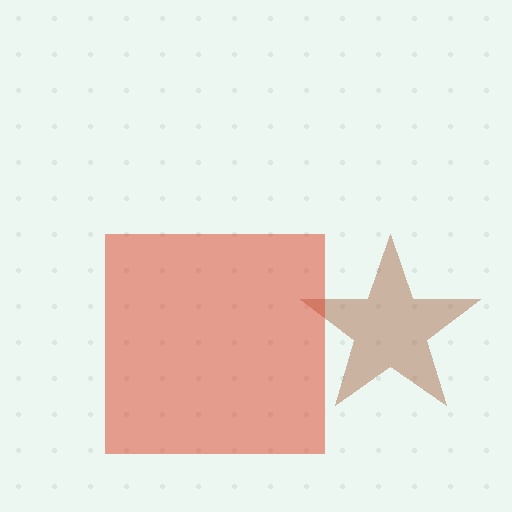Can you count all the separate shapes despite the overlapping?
Yes, there are 2 separate shapes.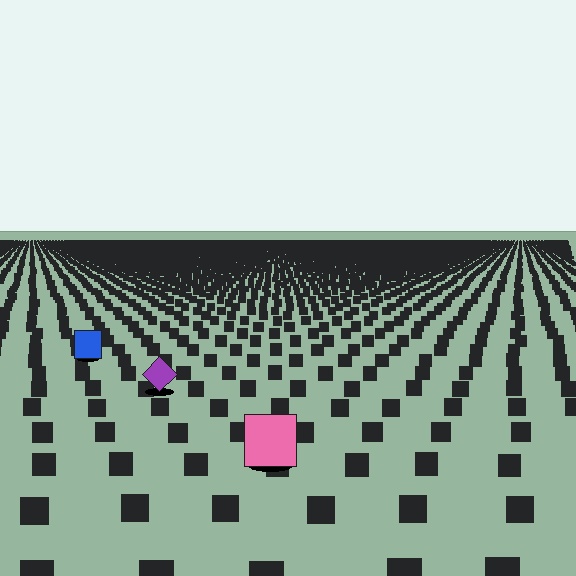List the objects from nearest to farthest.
From nearest to farthest: the pink square, the purple diamond, the blue square.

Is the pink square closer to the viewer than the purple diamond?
Yes. The pink square is closer — you can tell from the texture gradient: the ground texture is coarser near it.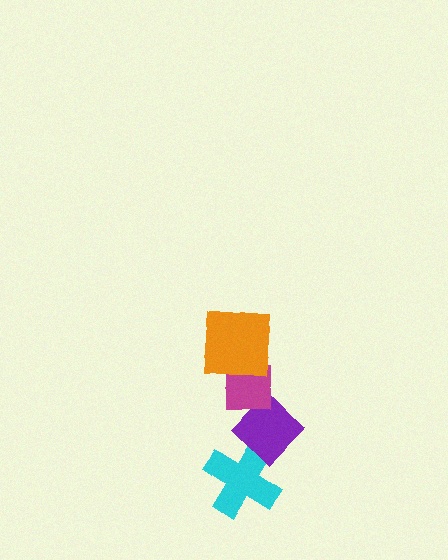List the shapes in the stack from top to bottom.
From top to bottom: the orange square, the magenta square, the purple diamond, the cyan cross.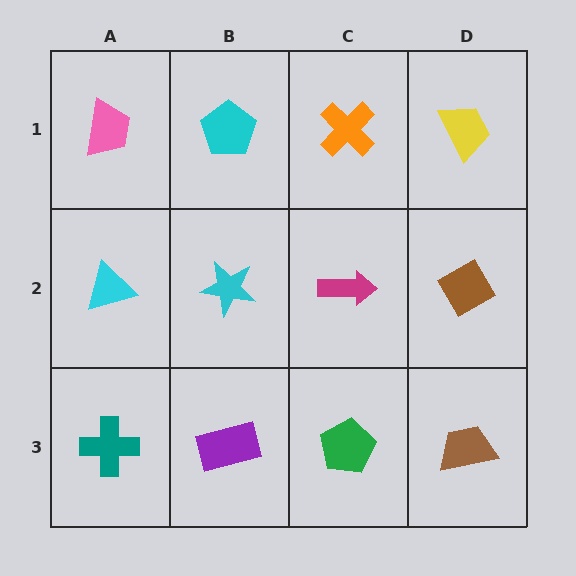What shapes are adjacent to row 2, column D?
A yellow trapezoid (row 1, column D), a brown trapezoid (row 3, column D), a magenta arrow (row 2, column C).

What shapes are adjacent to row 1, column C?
A magenta arrow (row 2, column C), a cyan pentagon (row 1, column B), a yellow trapezoid (row 1, column D).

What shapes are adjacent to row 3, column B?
A cyan star (row 2, column B), a teal cross (row 3, column A), a green pentagon (row 3, column C).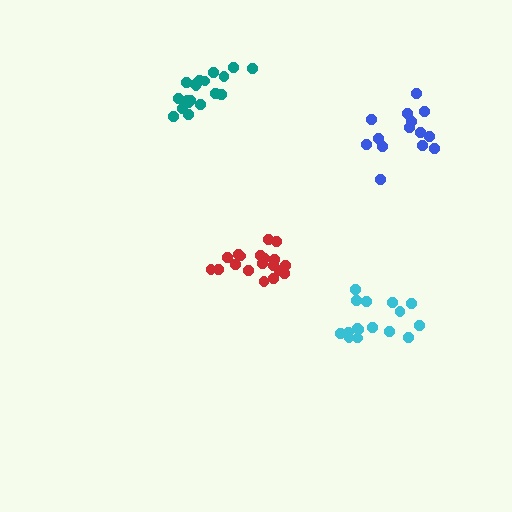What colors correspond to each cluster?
The clusters are colored: blue, teal, cyan, red.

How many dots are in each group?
Group 1: 14 dots, Group 2: 19 dots, Group 3: 16 dots, Group 4: 19 dots (68 total).